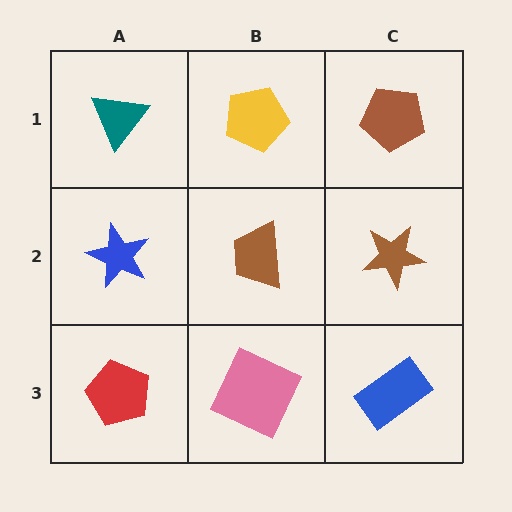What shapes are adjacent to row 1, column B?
A brown trapezoid (row 2, column B), a teal triangle (row 1, column A), a brown pentagon (row 1, column C).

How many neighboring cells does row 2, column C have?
3.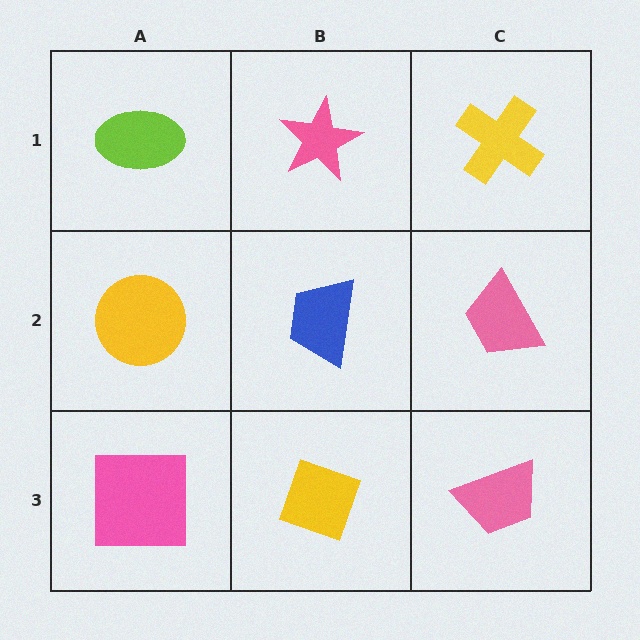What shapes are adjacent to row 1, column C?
A pink trapezoid (row 2, column C), a pink star (row 1, column B).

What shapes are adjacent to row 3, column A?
A yellow circle (row 2, column A), a yellow diamond (row 3, column B).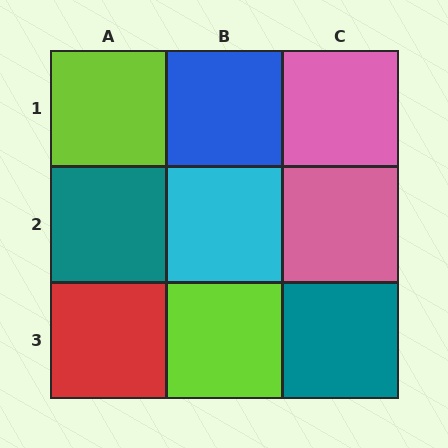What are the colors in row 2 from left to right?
Teal, cyan, pink.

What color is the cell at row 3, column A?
Red.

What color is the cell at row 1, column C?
Pink.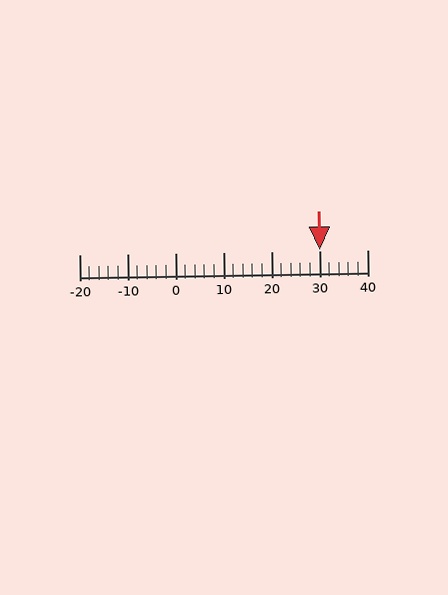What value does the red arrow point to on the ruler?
The red arrow points to approximately 30.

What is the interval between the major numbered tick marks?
The major tick marks are spaced 10 units apart.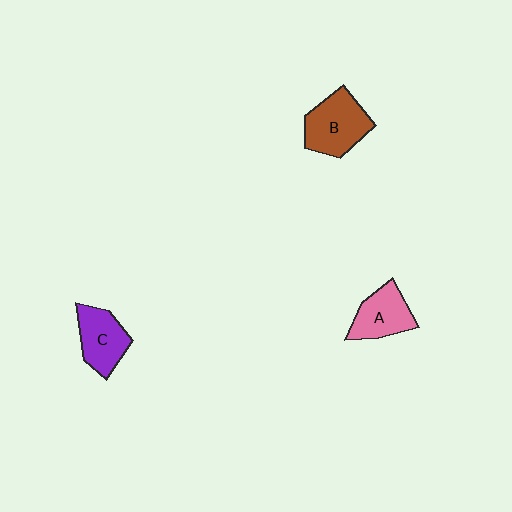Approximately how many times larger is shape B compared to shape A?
Approximately 1.3 times.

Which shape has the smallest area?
Shape A (pink).